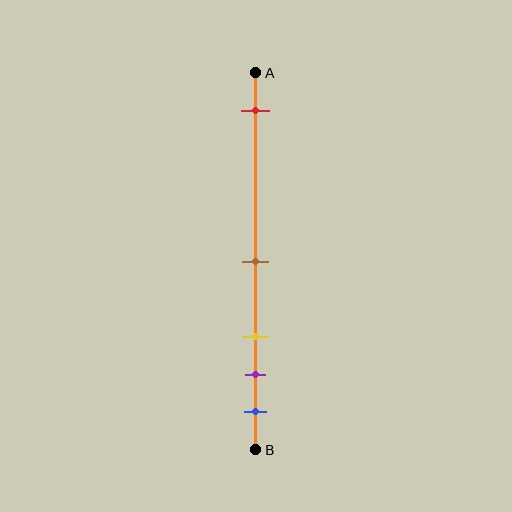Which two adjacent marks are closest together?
The purple and blue marks are the closest adjacent pair.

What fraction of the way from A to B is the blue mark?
The blue mark is approximately 90% (0.9) of the way from A to B.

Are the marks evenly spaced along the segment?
No, the marks are not evenly spaced.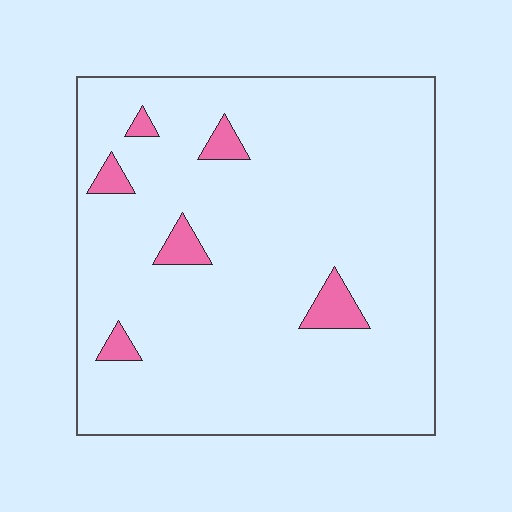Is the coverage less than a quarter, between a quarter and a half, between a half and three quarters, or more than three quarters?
Less than a quarter.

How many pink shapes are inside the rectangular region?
6.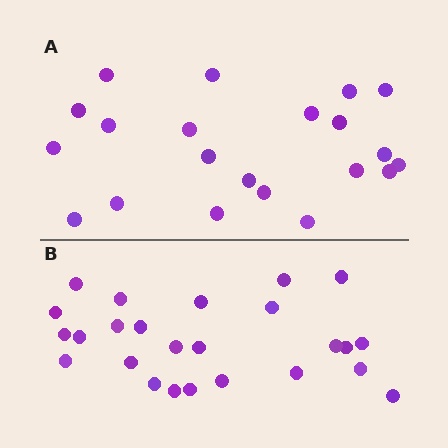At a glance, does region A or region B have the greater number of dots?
Region B (the bottom region) has more dots.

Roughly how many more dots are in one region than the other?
Region B has about 4 more dots than region A.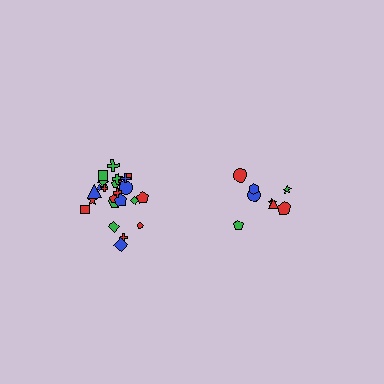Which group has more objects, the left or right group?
The left group.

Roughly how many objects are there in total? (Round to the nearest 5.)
Roughly 35 objects in total.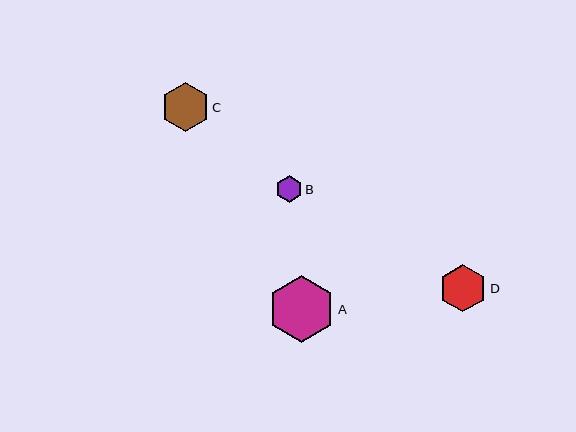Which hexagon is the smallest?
Hexagon B is the smallest with a size of approximately 26 pixels.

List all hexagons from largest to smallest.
From largest to smallest: A, C, D, B.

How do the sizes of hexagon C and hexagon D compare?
Hexagon C and hexagon D are approximately the same size.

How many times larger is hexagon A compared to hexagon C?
Hexagon A is approximately 1.4 times the size of hexagon C.